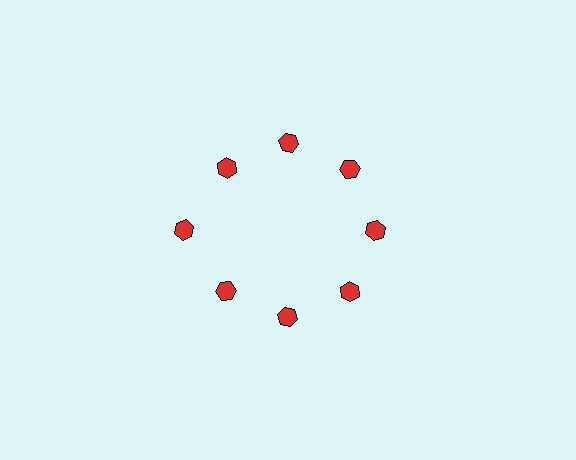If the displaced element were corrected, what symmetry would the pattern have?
It would have 8-fold rotational symmetry — the pattern would map onto itself every 45 degrees.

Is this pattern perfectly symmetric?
No. The 8 red hexagons are arranged in a ring, but one element near the 9 o'clock position is pushed outward from the center, breaking the 8-fold rotational symmetry.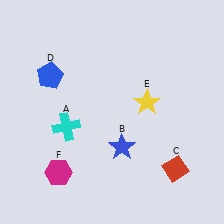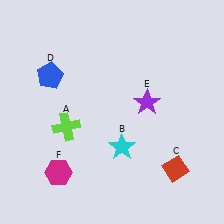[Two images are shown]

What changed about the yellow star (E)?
In Image 1, E is yellow. In Image 2, it changed to purple.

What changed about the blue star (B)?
In Image 1, B is blue. In Image 2, it changed to cyan.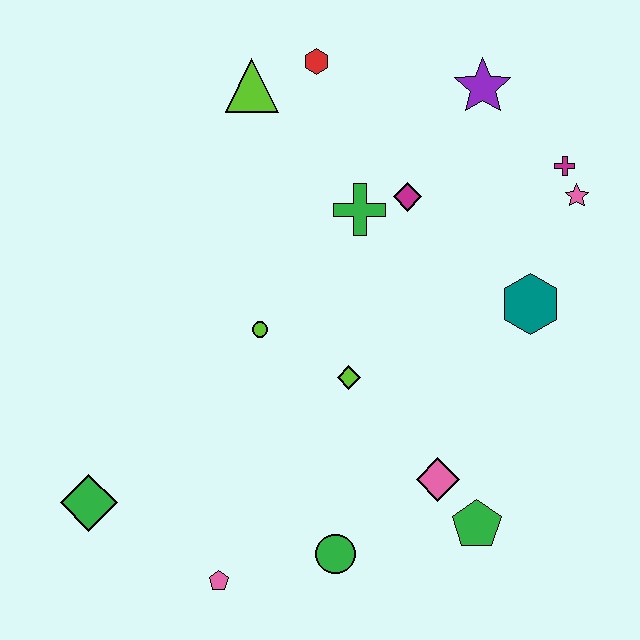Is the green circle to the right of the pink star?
No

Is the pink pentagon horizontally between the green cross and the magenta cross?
No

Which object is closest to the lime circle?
The lime diamond is closest to the lime circle.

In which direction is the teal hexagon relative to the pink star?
The teal hexagon is below the pink star.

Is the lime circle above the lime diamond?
Yes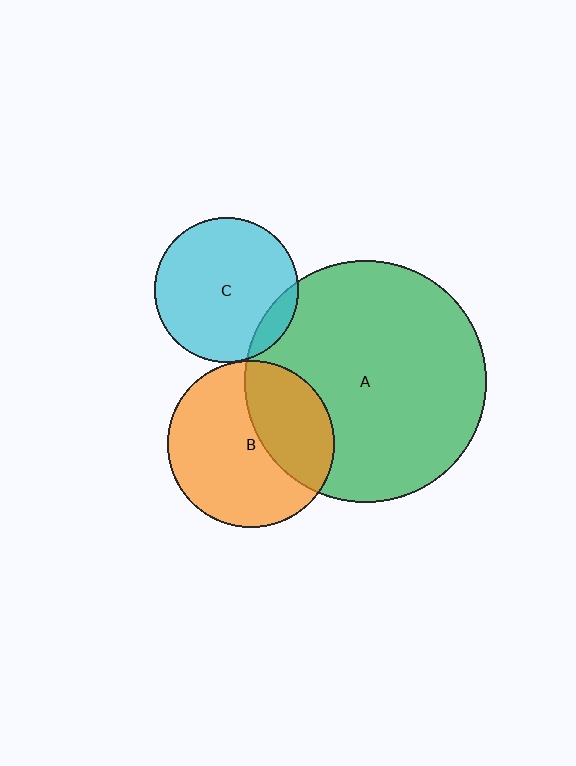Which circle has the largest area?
Circle A (green).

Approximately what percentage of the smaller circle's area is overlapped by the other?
Approximately 10%.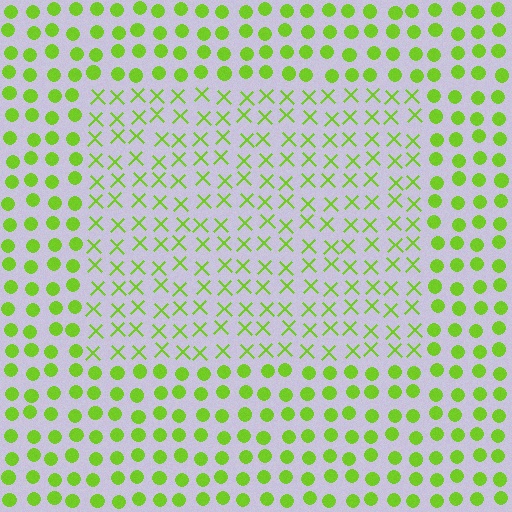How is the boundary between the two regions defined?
The boundary is defined by a change in element shape: X marks inside vs. circles outside. All elements share the same color and spacing.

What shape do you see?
I see a rectangle.